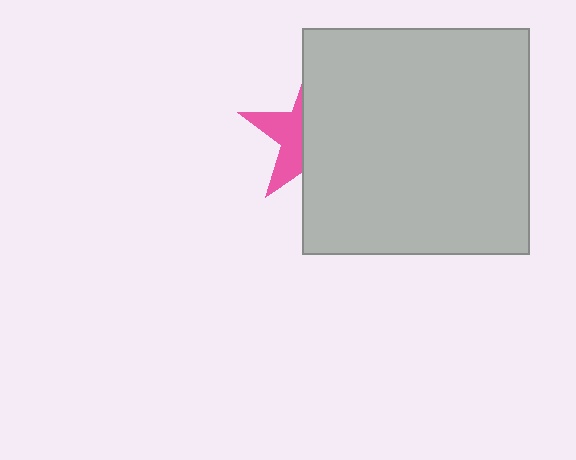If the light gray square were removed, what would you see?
You would see the complete pink star.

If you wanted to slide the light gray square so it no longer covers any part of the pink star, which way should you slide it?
Slide it right — that is the most direct way to separate the two shapes.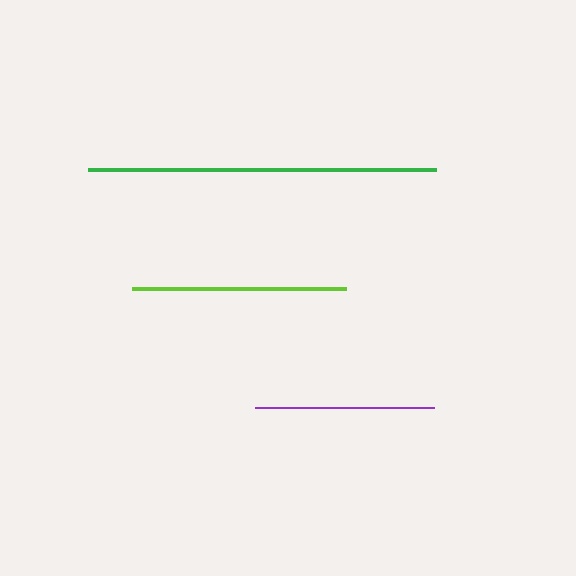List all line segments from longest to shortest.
From longest to shortest: green, lime, purple.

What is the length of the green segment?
The green segment is approximately 348 pixels long.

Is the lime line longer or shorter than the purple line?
The lime line is longer than the purple line.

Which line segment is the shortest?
The purple line is the shortest at approximately 179 pixels.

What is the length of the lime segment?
The lime segment is approximately 214 pixels long.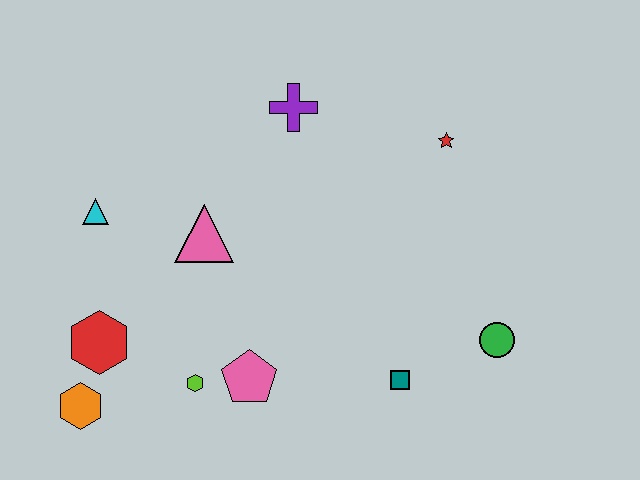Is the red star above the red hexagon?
Yes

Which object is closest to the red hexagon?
The orange hexagon is closest to the red hexagon.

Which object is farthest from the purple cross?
The orange hexagon is farthest from the purple cross.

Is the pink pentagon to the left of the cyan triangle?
No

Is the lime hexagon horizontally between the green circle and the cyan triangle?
Yes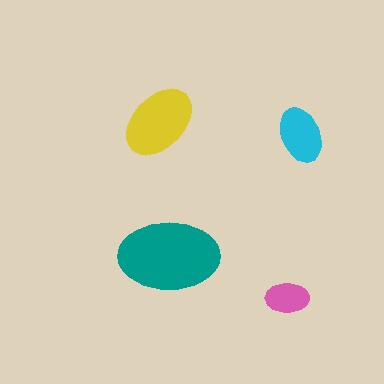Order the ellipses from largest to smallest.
the teal one, the yellow one, the cyan one, the pink one.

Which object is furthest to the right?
The cyan ellipse is rightmost.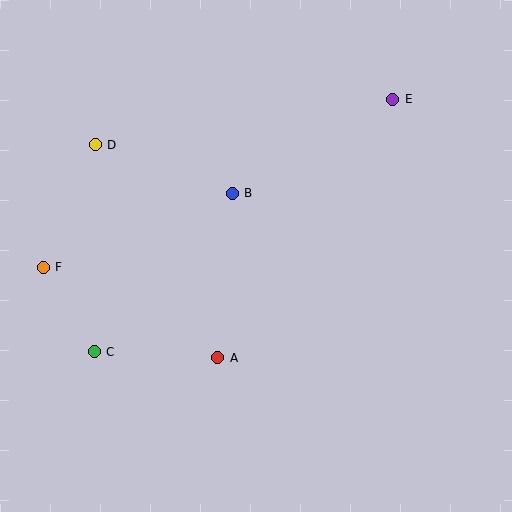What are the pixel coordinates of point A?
Point A is at (218, 358).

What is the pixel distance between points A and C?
The distance between A and C is 124 pixels.